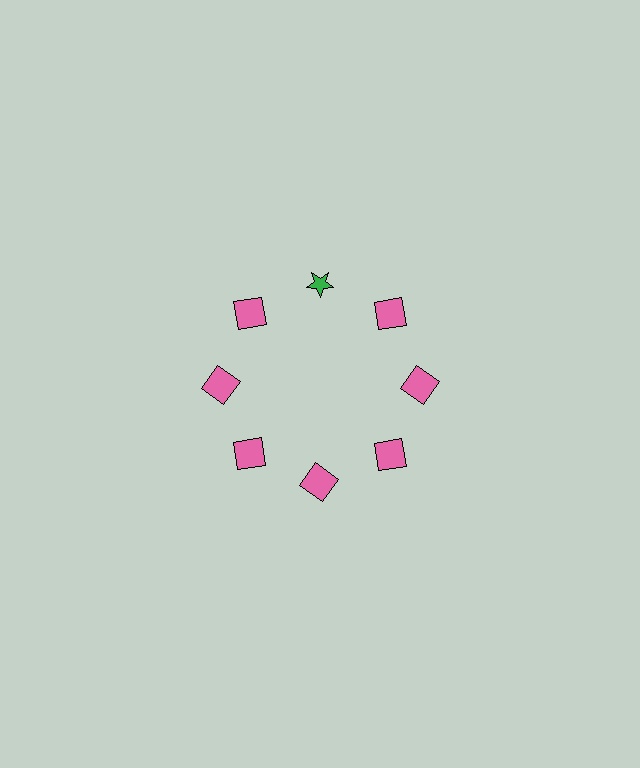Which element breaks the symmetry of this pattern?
The green star at roughly the 12 o'clock position breaks the symmetry. All other shapes are pink squares.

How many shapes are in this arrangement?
There are 8 shapes arranged in a ring pattern.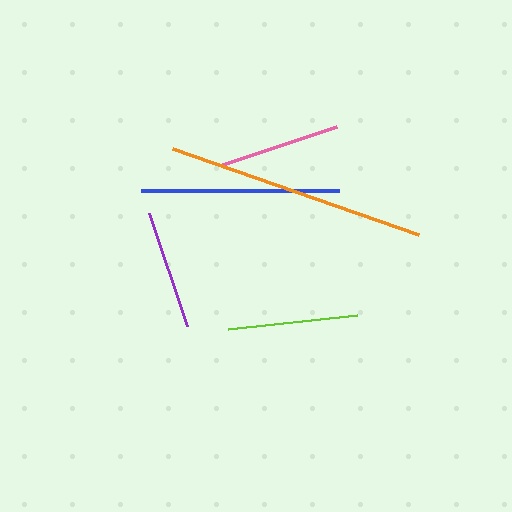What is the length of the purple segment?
The purple segment is approximately 120 pixels long.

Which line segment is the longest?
The orange line is the longest at approximately 261 pixels.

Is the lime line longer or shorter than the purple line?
The lime line is longer than the purple line.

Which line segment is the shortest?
The purple line is the shortest at approximately 120 pixels.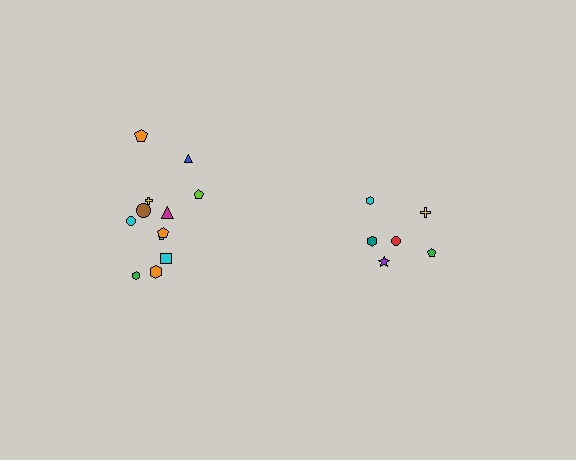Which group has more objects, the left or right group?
The left group.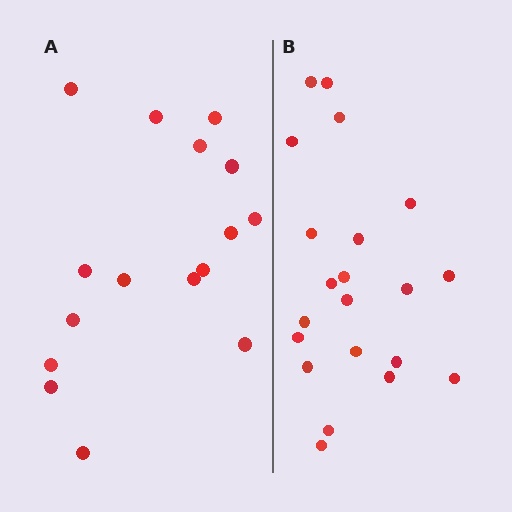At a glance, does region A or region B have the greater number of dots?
Region B (the right region) has more dots.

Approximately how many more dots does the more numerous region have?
Region B has about 5 more dots than region A.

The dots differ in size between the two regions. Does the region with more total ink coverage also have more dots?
No. Region A has more total ink coverage because its dots are larger, but region B actually contains more individual dots. Total area can be misleading — the number of items is what matters here.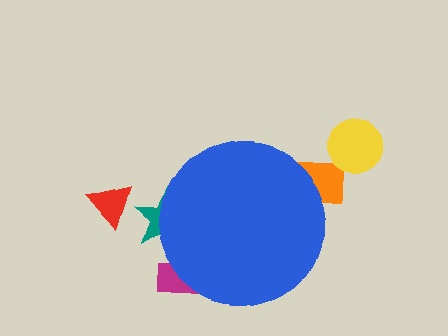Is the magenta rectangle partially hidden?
Yes, the magenta rectangle is partially hidden behind the blue circle.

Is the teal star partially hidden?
Yes, the teal star is partially hidden behind the blue circle.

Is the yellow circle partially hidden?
No, the yellow circle is fully visible.